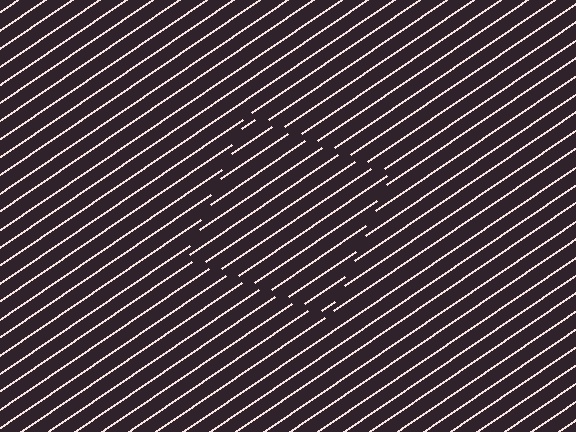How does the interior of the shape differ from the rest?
The interior of the shape contains the same grating, shifted by half a period — the contour is defined by the phase discontinuity where line-ends from the inner and outer gratings abut.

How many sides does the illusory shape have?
4 sides — the line-ends trace a square.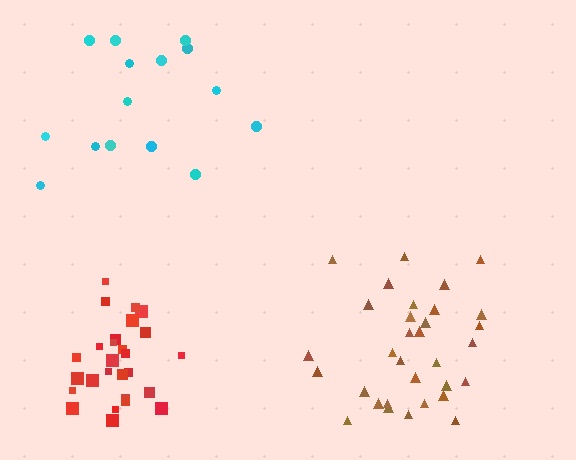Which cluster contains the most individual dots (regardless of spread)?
Brown (32).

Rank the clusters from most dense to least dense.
red, brown, cyan.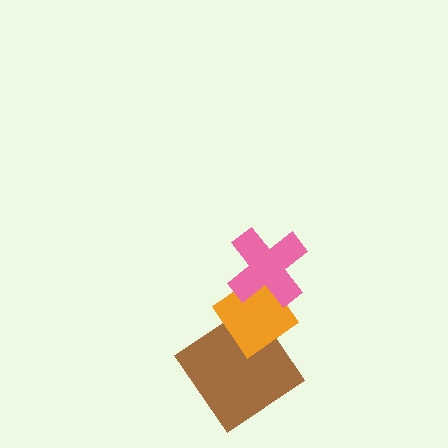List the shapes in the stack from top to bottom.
From top to bottom: the pink cross, the orange diamond, the brown diamond.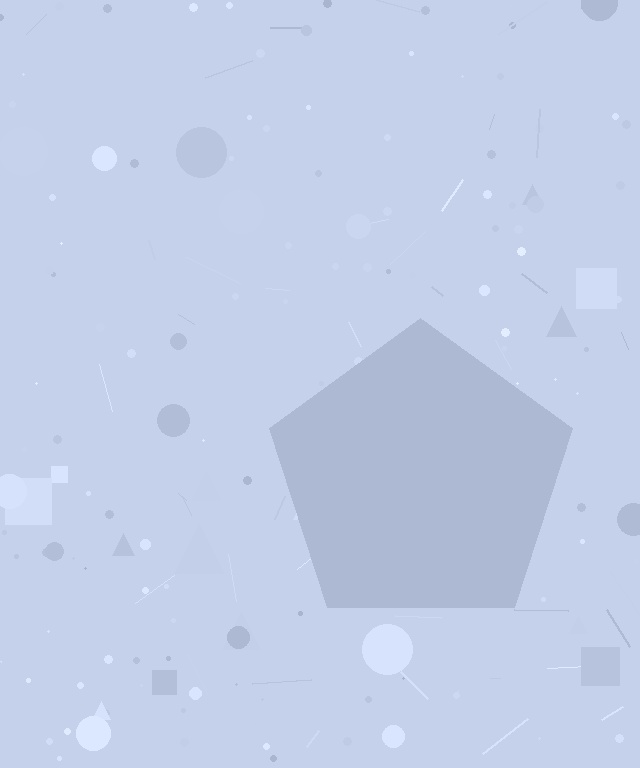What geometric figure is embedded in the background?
A pentagon is embedded in the background.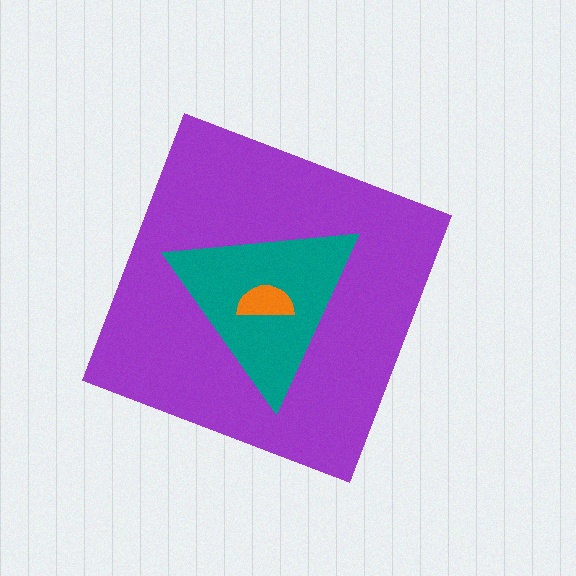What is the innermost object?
The orange semicircle.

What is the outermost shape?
The purple diamond.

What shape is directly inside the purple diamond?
The teal triangle.